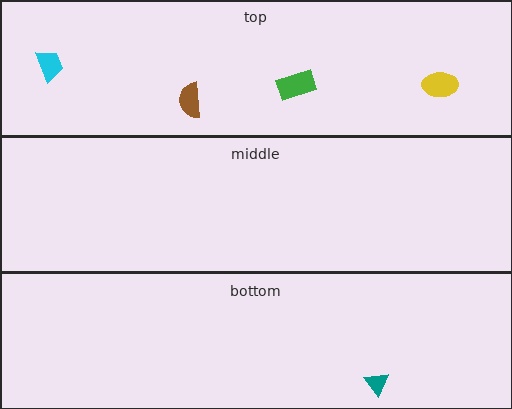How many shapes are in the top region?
4.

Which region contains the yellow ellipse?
The top region.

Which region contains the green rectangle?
The top region.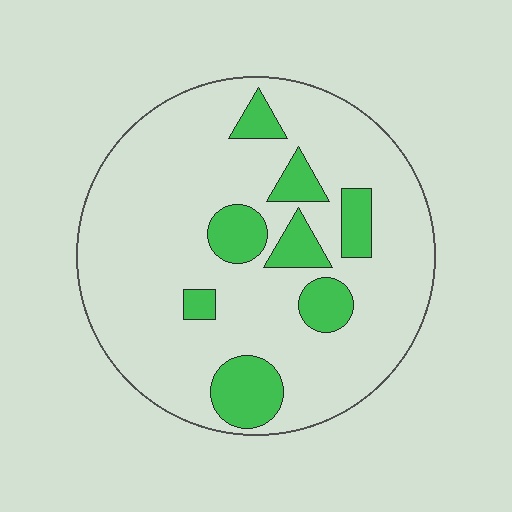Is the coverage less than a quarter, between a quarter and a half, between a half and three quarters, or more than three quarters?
Less than a quarter.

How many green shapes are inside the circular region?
8.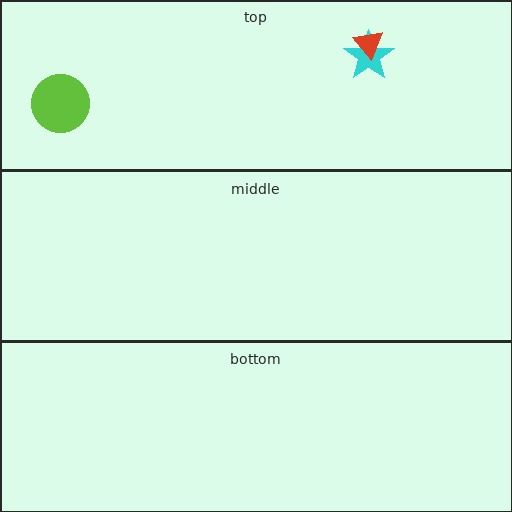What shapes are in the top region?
The cyan star, the red triangle, the lime circle.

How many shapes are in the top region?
3.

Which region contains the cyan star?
The top region.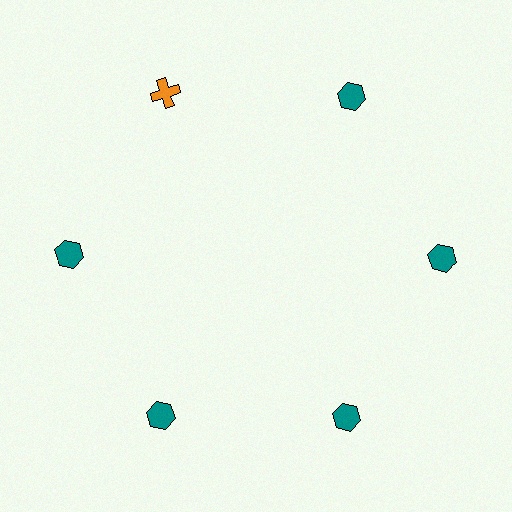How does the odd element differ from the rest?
It differs in both color (orange instead of teal) and shape (cross instead of hexagon).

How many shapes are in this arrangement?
There are 6 shapes arranged in a ring pattern.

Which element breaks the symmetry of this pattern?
The orange cross at roughly the 11 o'clock position breaks the symmetry. All other shapes are teal hexagons.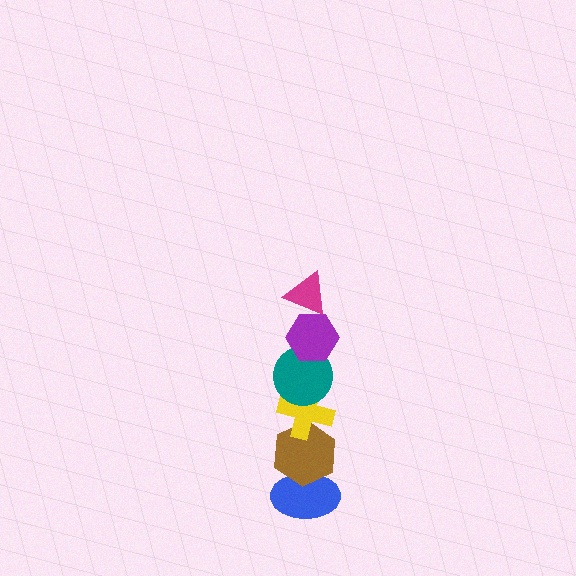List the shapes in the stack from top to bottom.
From top to bottom: the magenta triangle, the purple hexagon, the teal circle, the yellow cross, the brown hexagon, the blue ellipse.